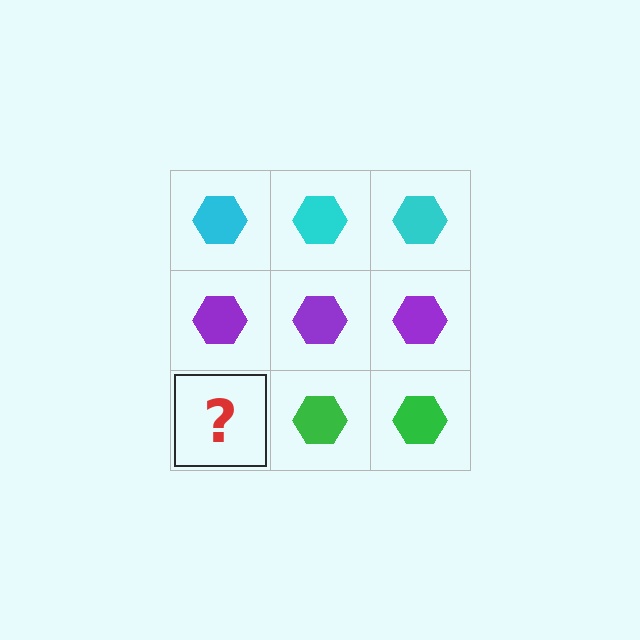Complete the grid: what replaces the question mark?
The question mark should be replaced with a green hexagon.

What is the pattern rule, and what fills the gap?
The rule is that each row has a consistent color. The gap should be filled with a green hexagon.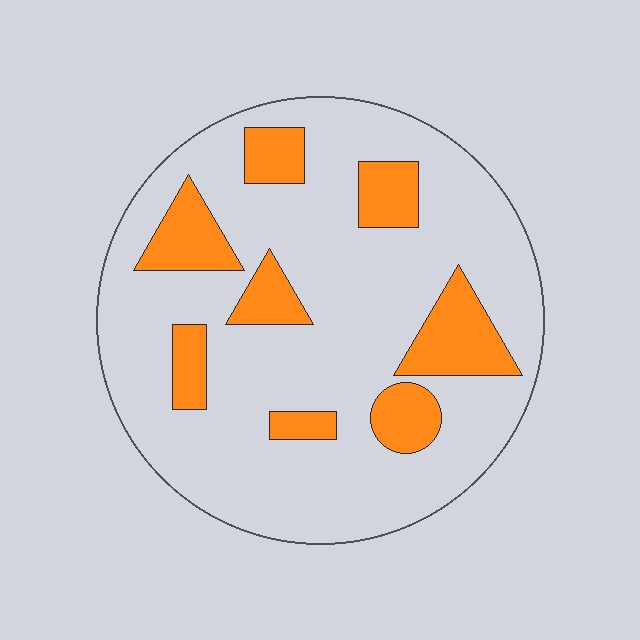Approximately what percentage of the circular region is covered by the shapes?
Approximately 20%.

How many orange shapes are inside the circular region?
8.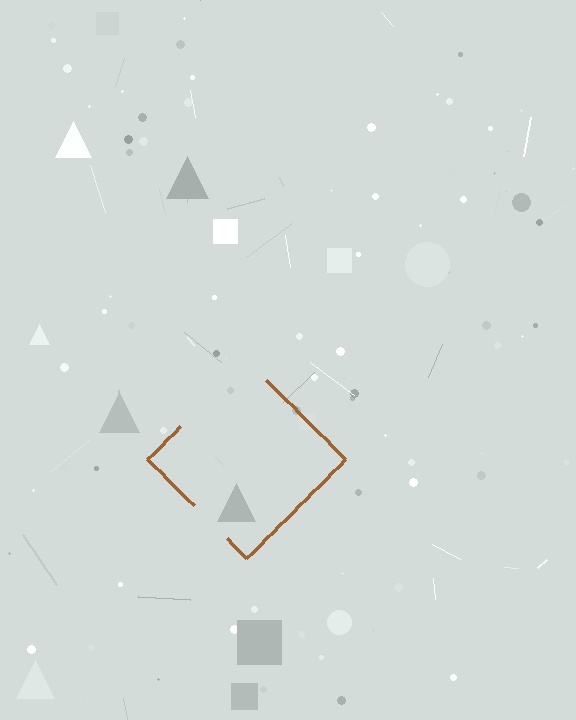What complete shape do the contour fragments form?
The contour fragments form a diamond.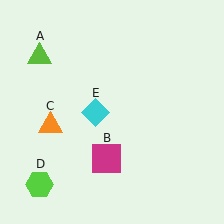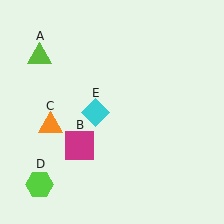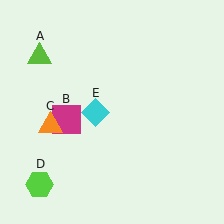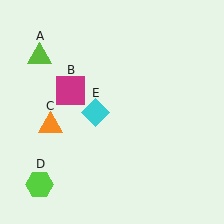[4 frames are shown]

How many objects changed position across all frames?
1 object changed position: magenta square (object B).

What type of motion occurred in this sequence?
The magenta square (object B) rotated clockwise around the center of the scene.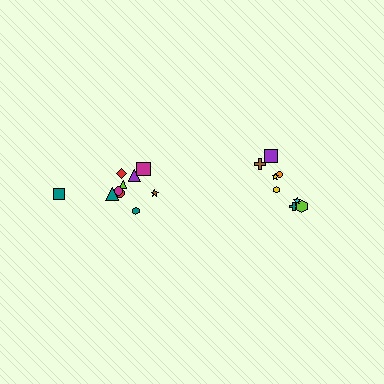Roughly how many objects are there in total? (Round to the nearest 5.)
Roughly 20 objects in total.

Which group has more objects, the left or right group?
The left group.